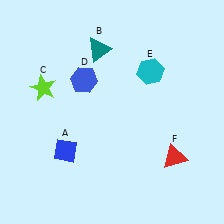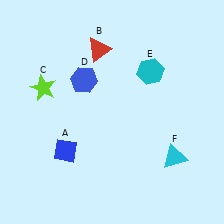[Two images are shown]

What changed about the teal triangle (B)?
In Image 1, B is teal. In Image 2, it changed to red.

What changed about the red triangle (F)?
In Image 1, F is red. In Image 2, it changed to cyan.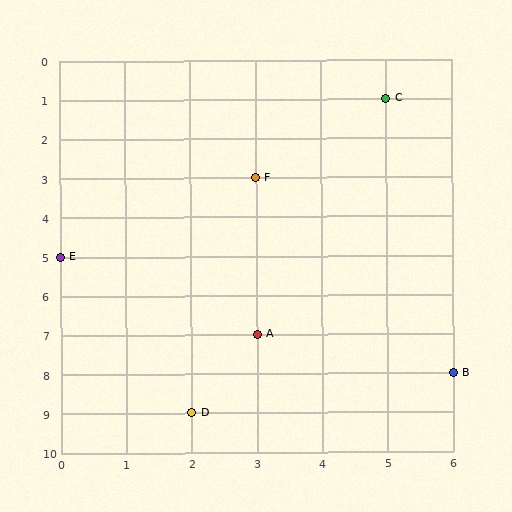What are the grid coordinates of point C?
Point C is at grid coordinates (5, 1).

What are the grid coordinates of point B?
Point B is at grid coordinates (6, 8).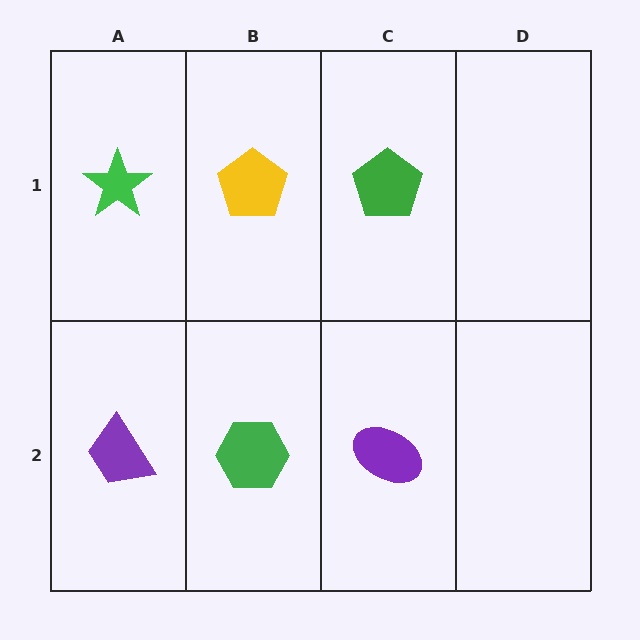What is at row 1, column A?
A green star.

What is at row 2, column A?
A purple trapezoid.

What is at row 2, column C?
A purple ellipse.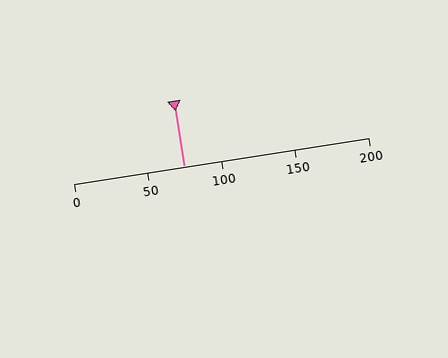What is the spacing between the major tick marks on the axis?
The major ticks are spaced 50 apart.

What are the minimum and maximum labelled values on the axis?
The axis runs from 0 to 200.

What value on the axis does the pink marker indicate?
The marker indicates approximately 75.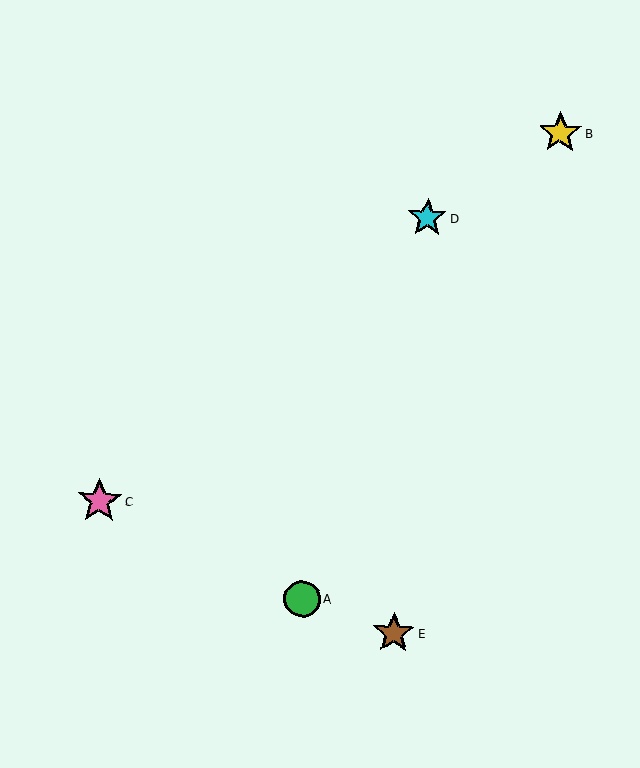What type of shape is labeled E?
Shape E is a brown star.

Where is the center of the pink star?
The center of the pink star is at (99, 501).